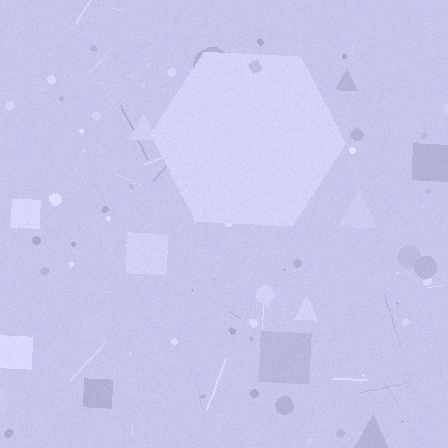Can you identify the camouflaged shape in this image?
The camouflaged shape is a hexagon.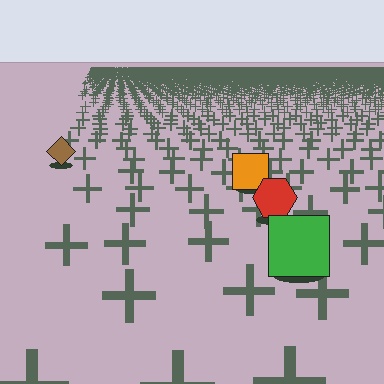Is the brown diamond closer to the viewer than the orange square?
No. The orange square is closer — you can tell from the texture gradient: the ground texture is coarser near it.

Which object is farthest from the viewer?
The brown diamond is farthest from the viewer. It appears smaller and the ground texture around it is denser.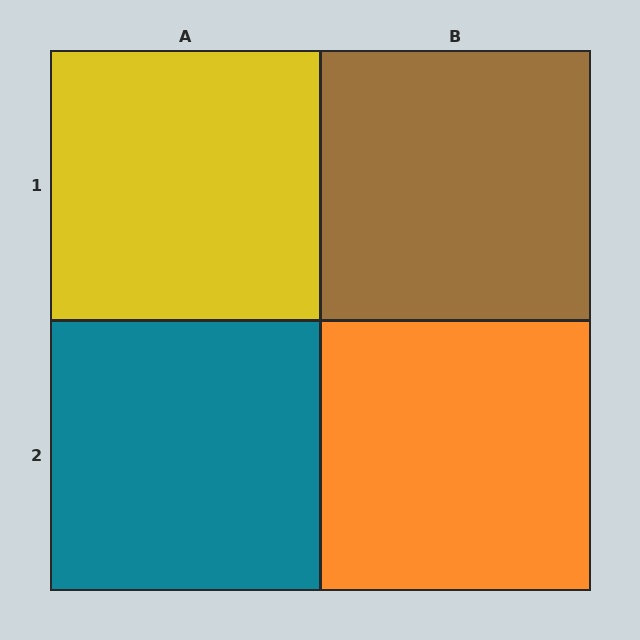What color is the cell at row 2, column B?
Orange.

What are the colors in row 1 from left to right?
Yellow, brown.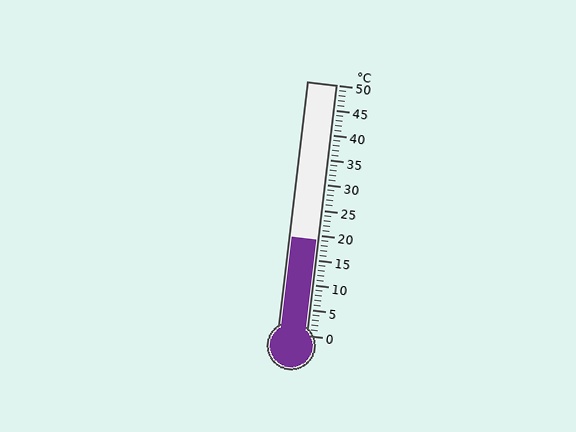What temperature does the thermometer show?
The thermometer shows approximately 19°C.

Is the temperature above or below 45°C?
The temperature is below 45°C.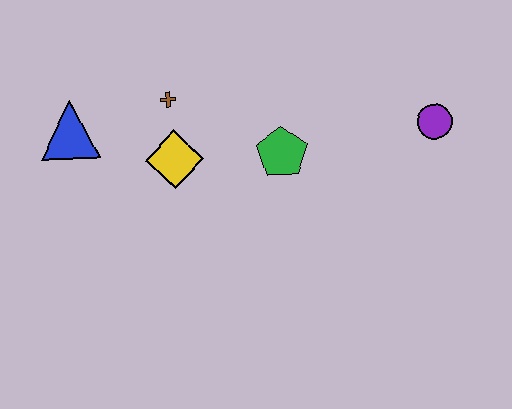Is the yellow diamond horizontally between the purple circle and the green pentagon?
No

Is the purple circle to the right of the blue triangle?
Yes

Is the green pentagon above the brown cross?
No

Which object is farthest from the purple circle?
The blue triangle is farthest from the purple circle.